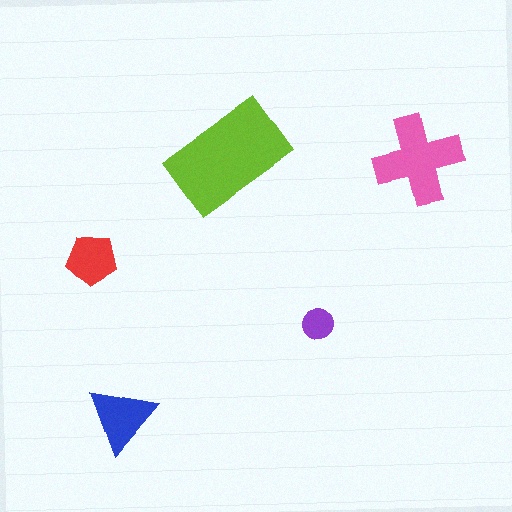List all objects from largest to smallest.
The lime rectangle, the pink cross, the blue triangle, the red pentagon, the purple circle.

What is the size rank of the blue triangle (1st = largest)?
3rd.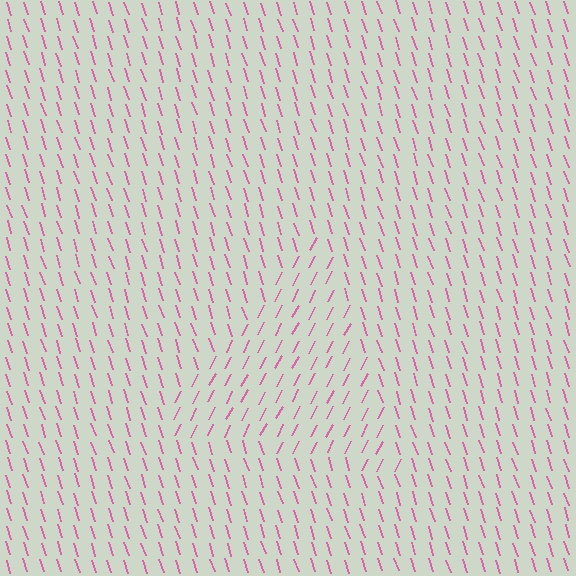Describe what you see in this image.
The image is filled with small pink line segments. A triangle region in the image has lines oriented differently from the surrounding lines, creating a visible texture boundary.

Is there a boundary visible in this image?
Yes, there is a texture boundary formed by a change in line orientation.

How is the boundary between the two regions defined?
The boundary is defined purely by a change in line orientation (approximately 45 degrees difference). All lines are the same color and thickness.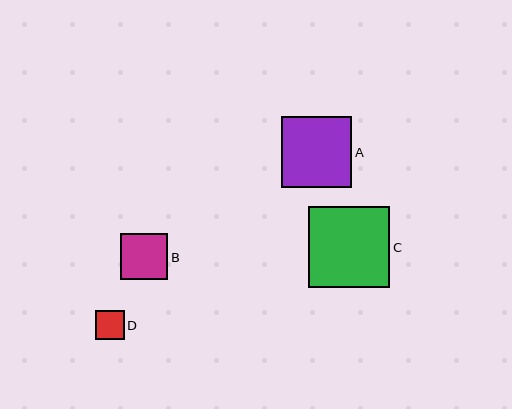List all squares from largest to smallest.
From largest to smallest: C, A, B, D.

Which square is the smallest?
Square D is the smallest with a size of approximately 29 pixels.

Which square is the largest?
Square C is the largest with a size of approximately 81 pixels.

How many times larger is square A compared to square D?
Square A is approximately 2.5 times the size of square D.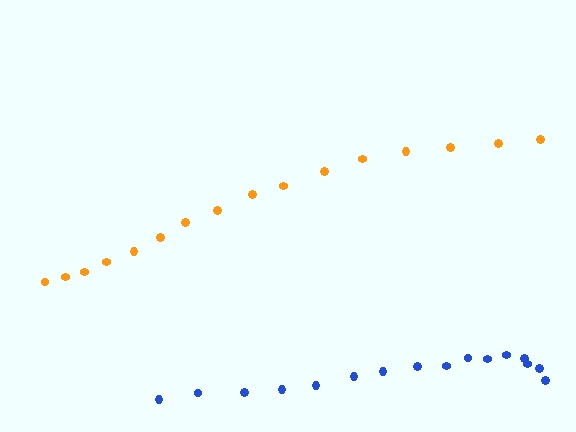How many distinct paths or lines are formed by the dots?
There are 2 distinct paths.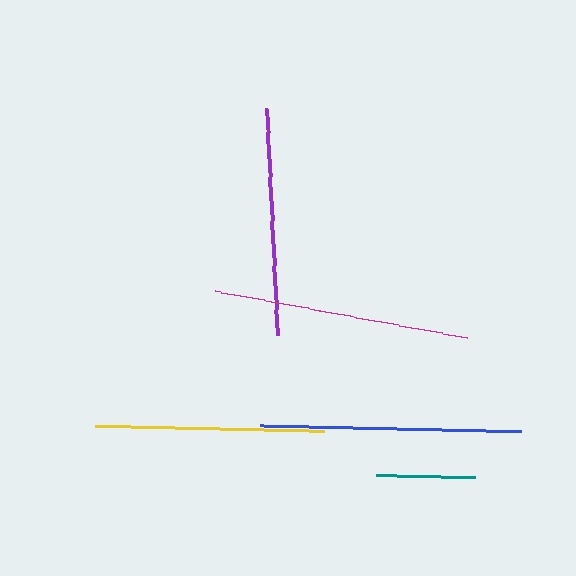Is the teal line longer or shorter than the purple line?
The purple line is longer than the teal line.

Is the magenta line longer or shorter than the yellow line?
The magenta line is longer than the yellow line.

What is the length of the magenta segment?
The magenta segment is approximately 256 pixels long.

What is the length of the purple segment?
The purple segment is approximately 227 pixels long.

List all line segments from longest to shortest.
From longest to shortest: blue, magenta, yellow, purple, teal.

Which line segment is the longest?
The blue line is the longest at approximately 260 pixels.